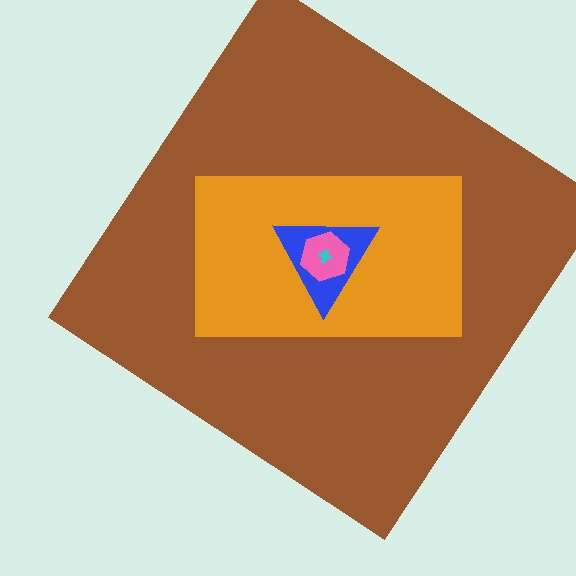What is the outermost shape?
The brown diamond.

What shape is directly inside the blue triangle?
The pink hexagon.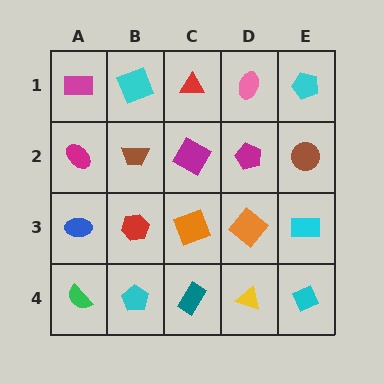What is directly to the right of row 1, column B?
A red triangle.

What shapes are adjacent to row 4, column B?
A red hexagon (row 3, column B), a green semicircle (row 4, column A), a teal rectangle (row 4, column C).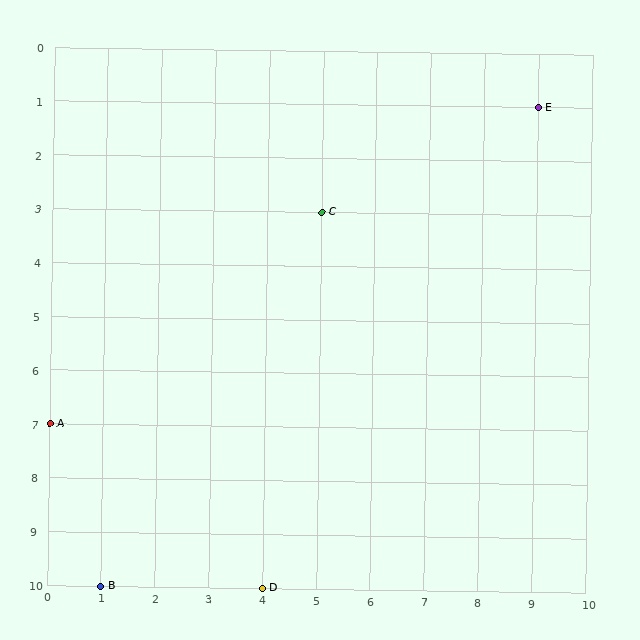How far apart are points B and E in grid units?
Points B and E are 8 columns and 9 rows apart (about 12.0 grid units diagonally).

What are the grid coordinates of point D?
Point D is at grid coordinates (4, 10).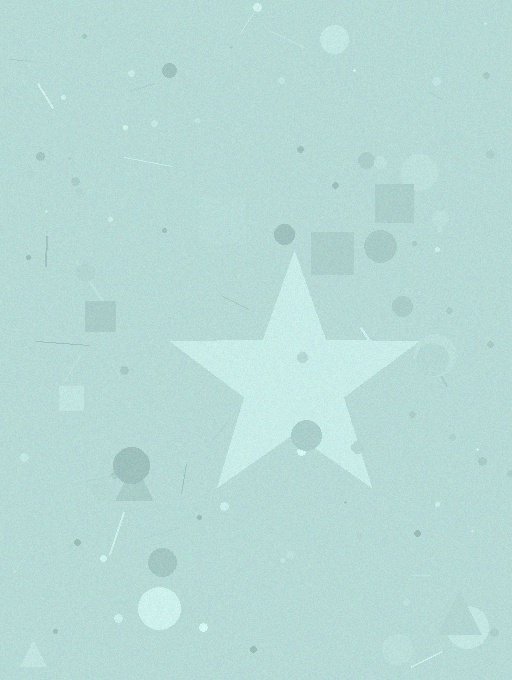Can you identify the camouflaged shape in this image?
The camouflaged shape is a star.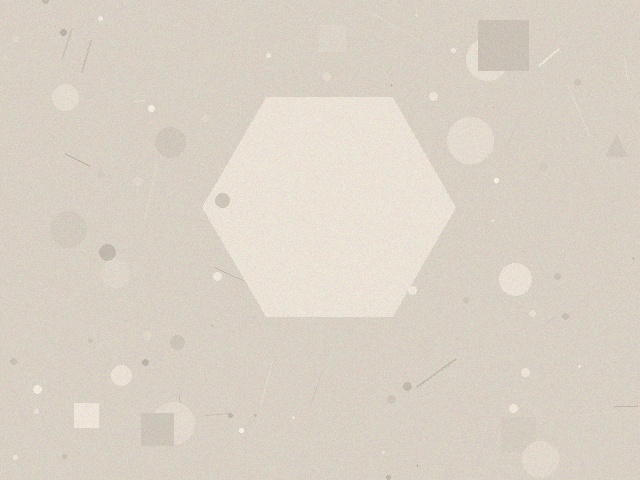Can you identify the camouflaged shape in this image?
The camouflaged shape is a hexagon.